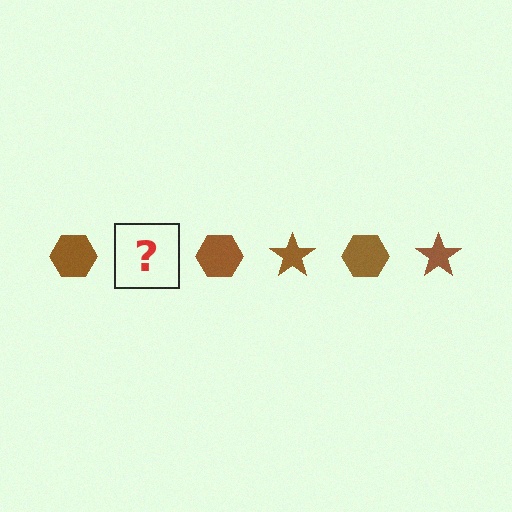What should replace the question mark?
The question mark should be replaced with a brown star.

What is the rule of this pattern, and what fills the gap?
The rule is that the pattern cycles through hexagon, star shapes in brown. The gap should be filled with a brown star.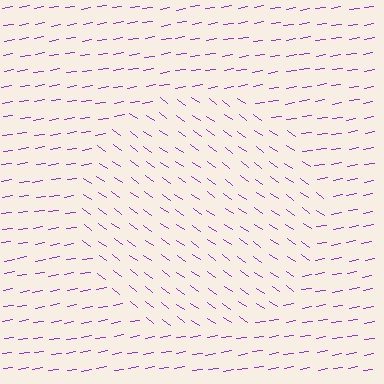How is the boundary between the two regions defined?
The boundary is defined purely by a change in line orientation (approximately 45 degrees difference). All lines are the same color and thickness.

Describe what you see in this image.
The image is filled with small purple line segments. A circle region in the image has lines oriented differently from the surrounding lines, creating a visible texture boundary.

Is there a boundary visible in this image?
Yes, there is a texture boundary formed by a change in line orientation.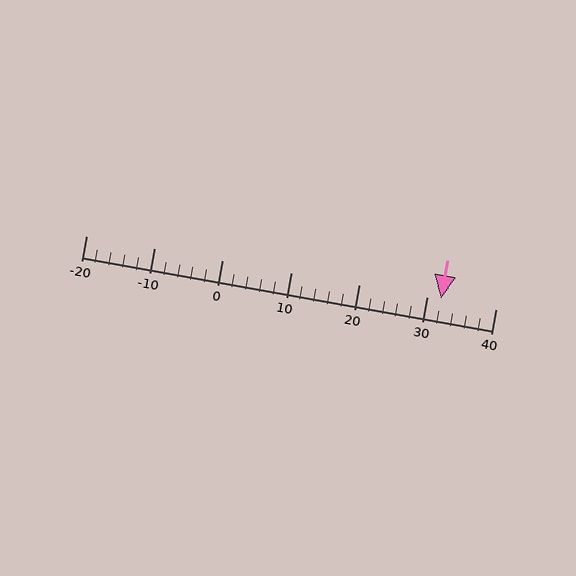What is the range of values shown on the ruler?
The ruler shows values from -20 to 40.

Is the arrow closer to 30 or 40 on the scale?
The arrow is closer to 30.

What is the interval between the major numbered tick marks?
The major tick marks are spaced 10 units apart.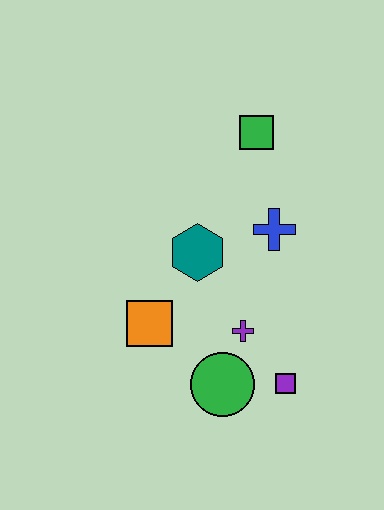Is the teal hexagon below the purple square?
No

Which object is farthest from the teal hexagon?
The purple square is farthest from the teal hexagon.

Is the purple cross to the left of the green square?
Yes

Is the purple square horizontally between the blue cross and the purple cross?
No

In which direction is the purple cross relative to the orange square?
The purple cross is to the right of the orange square.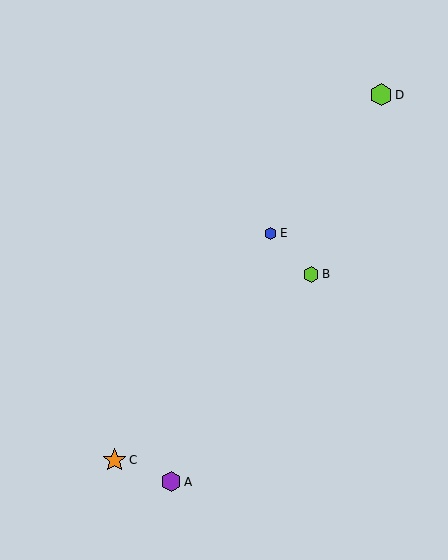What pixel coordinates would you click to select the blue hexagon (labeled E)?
Click at (270, 233) to select the blue hexagon E.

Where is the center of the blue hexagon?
The center of the blue hexagon is at (270, 233).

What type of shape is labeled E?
Shape E is a blue hexagon.